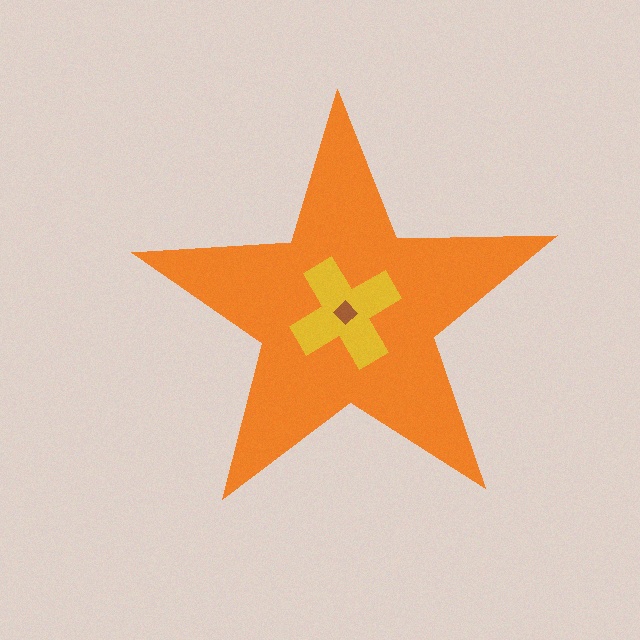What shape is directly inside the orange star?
The yellow cross.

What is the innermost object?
The brown diamond.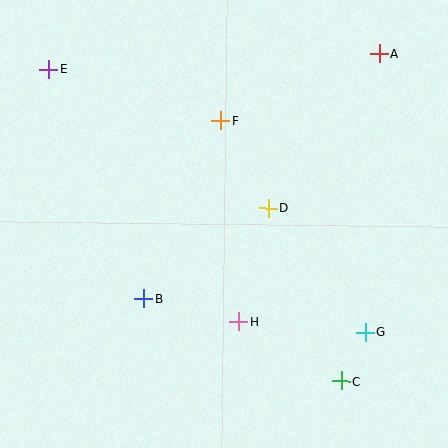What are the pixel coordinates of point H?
Point H is at (239, 322).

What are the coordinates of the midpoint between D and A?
The midpoint between D and A is at (324, 131).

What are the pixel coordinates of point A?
Point A is at (379, 53).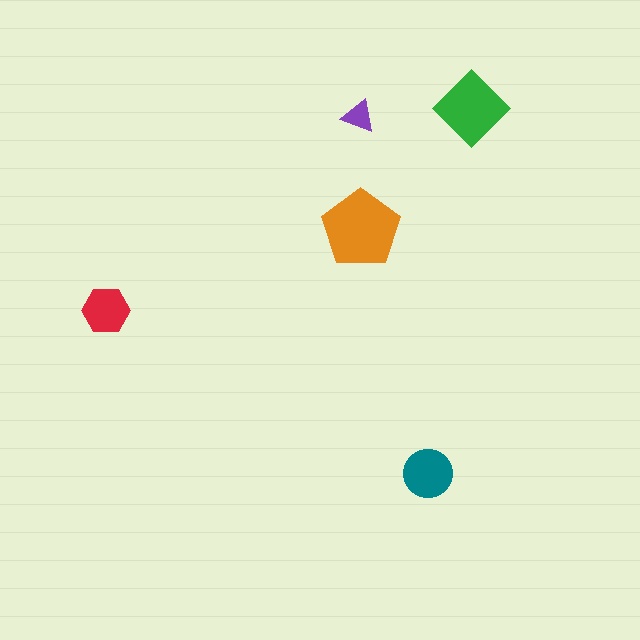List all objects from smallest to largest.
The purple triangle, the red hexagon, the teal circle, the green diamond, the orange pentagon.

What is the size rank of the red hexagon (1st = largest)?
4th.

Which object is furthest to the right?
The green diamond is rightmost.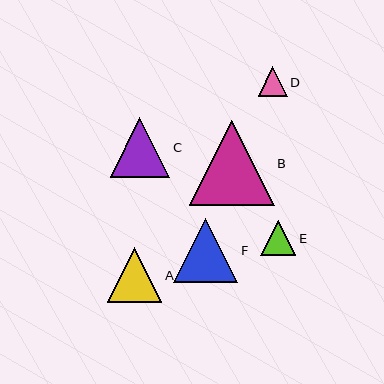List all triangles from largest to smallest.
From largest to smallest: B, F, C, A, E, D.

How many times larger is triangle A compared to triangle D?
Triangle A is approximately 1.9 times the size of triangle D.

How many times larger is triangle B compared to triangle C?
Triangle B is approximately 1.4 times the size of triangle C.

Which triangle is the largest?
Triangle B is the largest with a size of approximately 85 pixels.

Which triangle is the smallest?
Triangle D is the smallest with a size of approximately 29 pixels.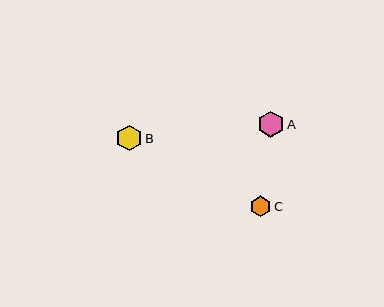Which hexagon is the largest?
Hexagon A is the largest with a size of approximately 27 pixels.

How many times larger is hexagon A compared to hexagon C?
Hexagon A is approximately 1.3 times the size of hexagon C.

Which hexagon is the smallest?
Hexagon C is the smallest with a size of approximately 21 pixels.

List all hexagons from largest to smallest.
From largest to smallest: A, B, C.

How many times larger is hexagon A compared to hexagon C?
Hexagon A is approximately 1.3 times the size of hexagon C.